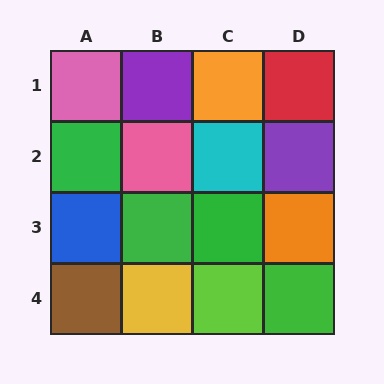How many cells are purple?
2 cells are purple.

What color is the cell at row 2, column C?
Cyan.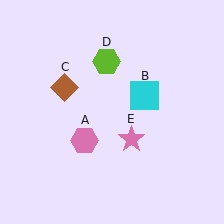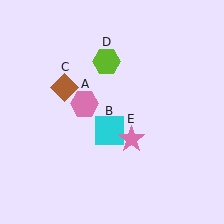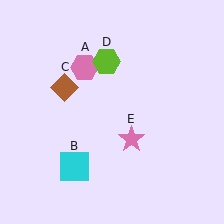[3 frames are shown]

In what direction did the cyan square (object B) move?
The cyan square (object B) moved down and to the left.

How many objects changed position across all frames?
2 objects changed position: pink hexagon (object A), cyan square (object B).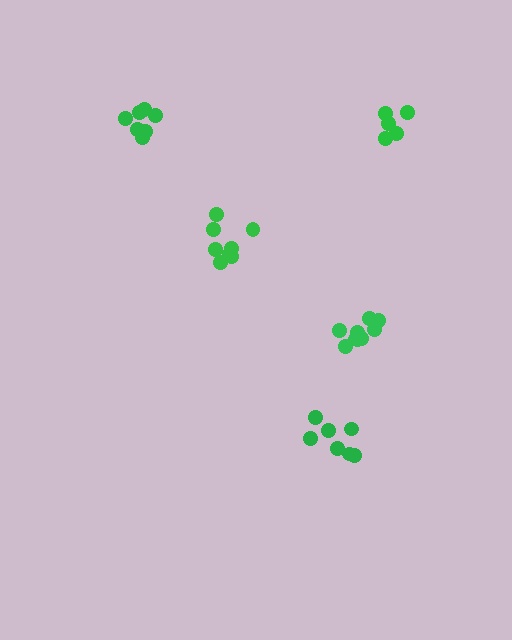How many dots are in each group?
Group 1: 5 dots, Group 2: 8 dots, Group 3: 7 dots, Group 4: 9 dots, Group 5: 9 dots (38 total).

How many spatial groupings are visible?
There are 5 spatial groupings.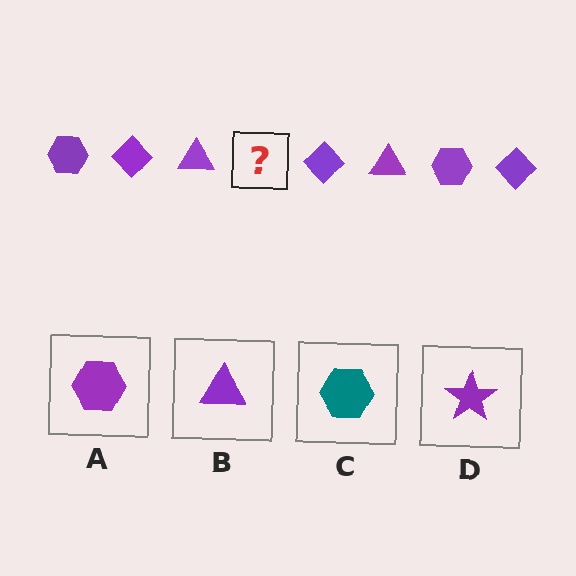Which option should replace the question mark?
Option A.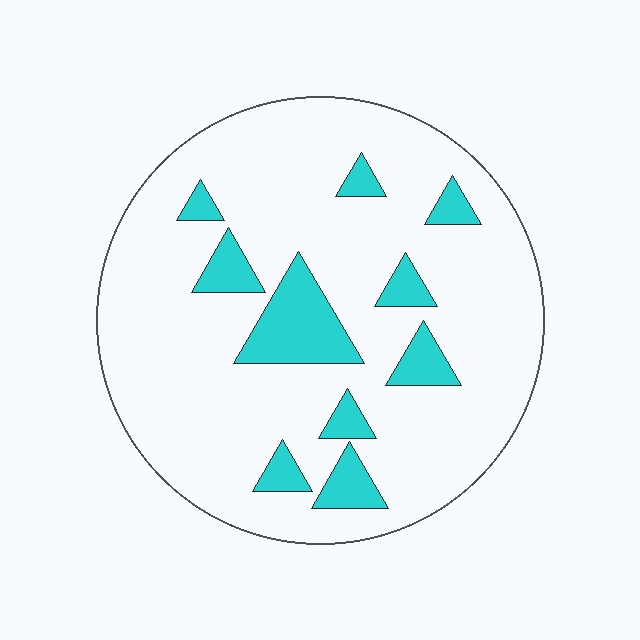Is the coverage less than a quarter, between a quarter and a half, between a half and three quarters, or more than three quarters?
Less than a quarter.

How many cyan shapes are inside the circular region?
10.